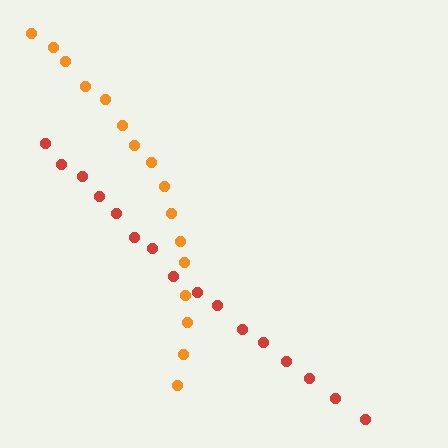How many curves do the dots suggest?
There are 2 distinct paths.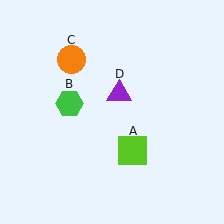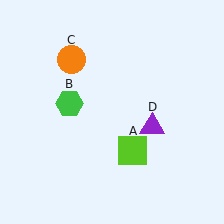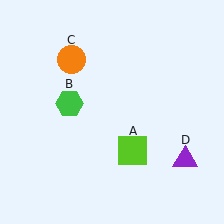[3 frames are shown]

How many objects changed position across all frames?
1 object changed position: purple triangle (object D).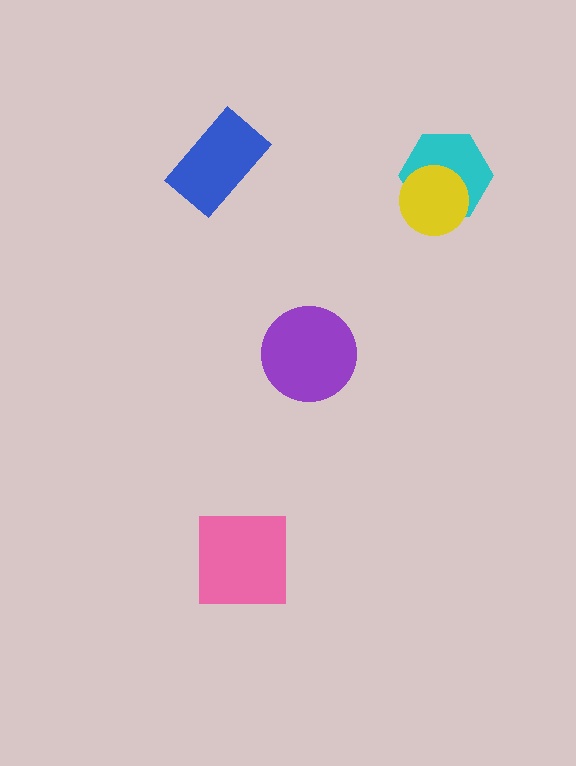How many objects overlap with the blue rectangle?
0 objects overlap with the blue rectangle.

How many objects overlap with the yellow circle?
1 object overlaps with the yellow circle.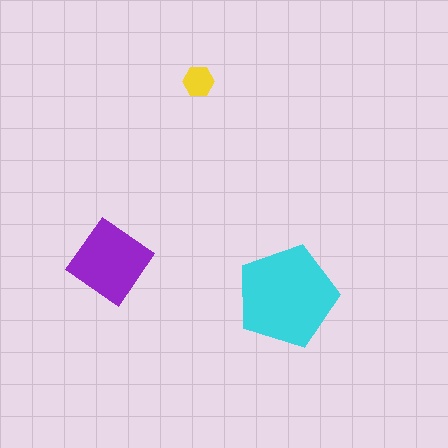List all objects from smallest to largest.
The yellow hexagon, the purple diamond, the cyan pentagon.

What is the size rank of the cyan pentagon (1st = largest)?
1st.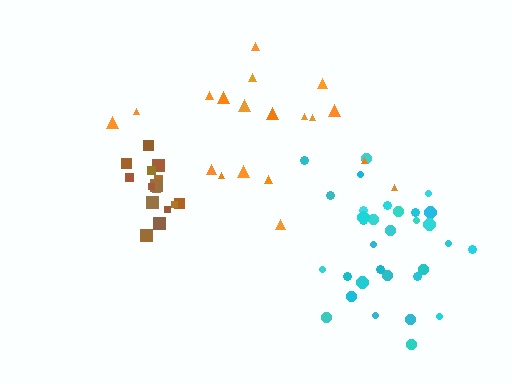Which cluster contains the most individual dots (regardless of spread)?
Cyan (32).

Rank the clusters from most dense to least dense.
brown, cyan, orange.